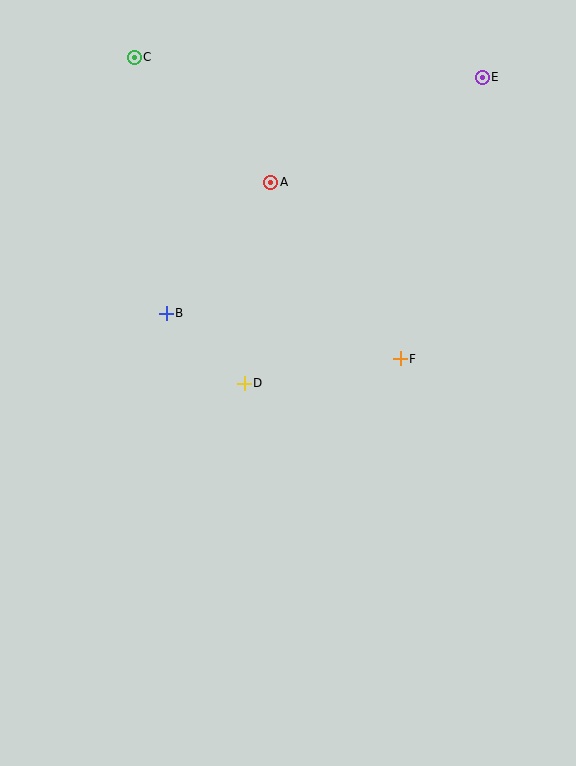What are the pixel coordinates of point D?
Point D is at (244, 383).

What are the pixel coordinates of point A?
Point A is at (271, 182).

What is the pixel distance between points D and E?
The distance between D and E is 387 pixels.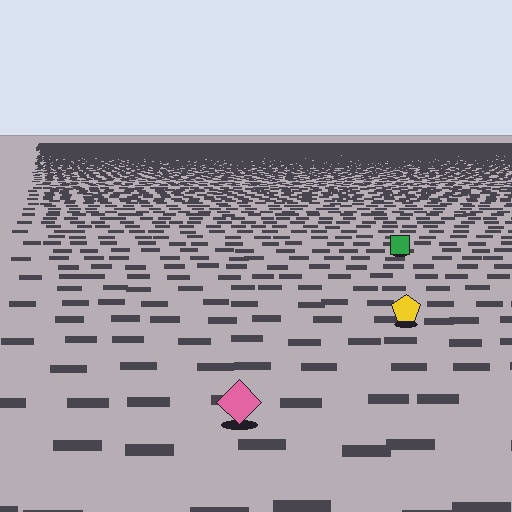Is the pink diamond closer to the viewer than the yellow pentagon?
Yes. The pink diamond is closer — you can tell from the texture gradient: the ground texture is coarser near it.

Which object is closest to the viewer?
The pink diamond is closest. The texture marks near it are larger and more spread out.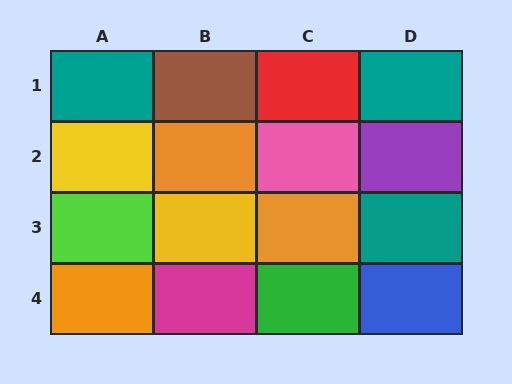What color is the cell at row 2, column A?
Yellow.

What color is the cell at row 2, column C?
Pink.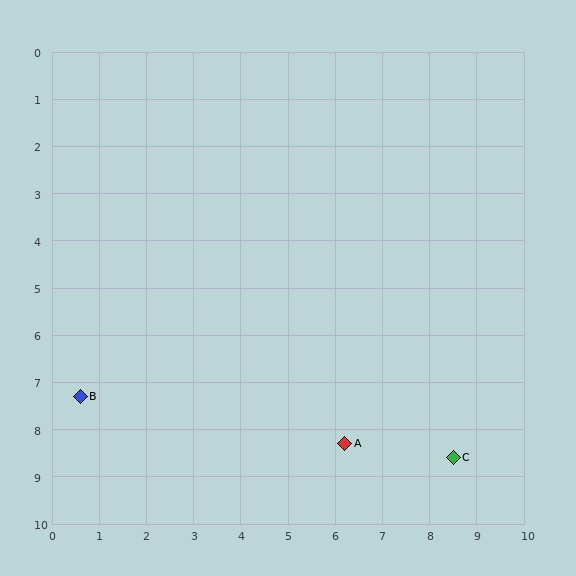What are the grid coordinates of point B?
Point B is at approximately (0.6, 7.3).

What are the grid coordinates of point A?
Point A is at approximately (6.2, 8.3).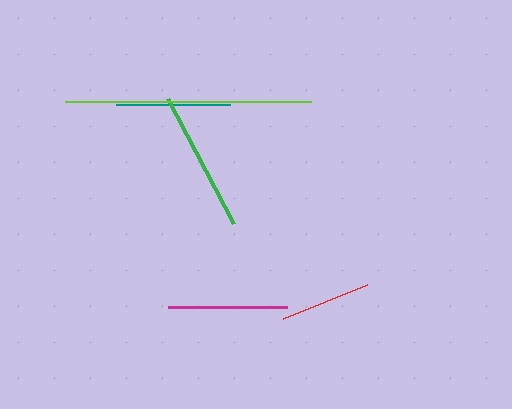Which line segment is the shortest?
The red line is the shortest at approximately 90 pixels.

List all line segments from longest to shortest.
From longest to shortest: lime, green, magenta, teal, red.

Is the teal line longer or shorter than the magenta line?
The magenta line is longer than the teal line.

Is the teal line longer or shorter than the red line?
The teal line is longer than the red line.